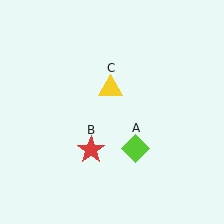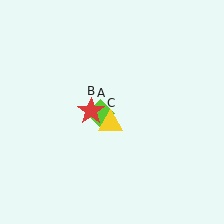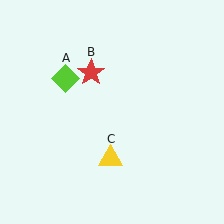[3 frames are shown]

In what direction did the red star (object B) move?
The red star (object B) moved up.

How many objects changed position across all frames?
3 objects changed position: lime diamond (object A), red star (object B), yellow triangle (object C).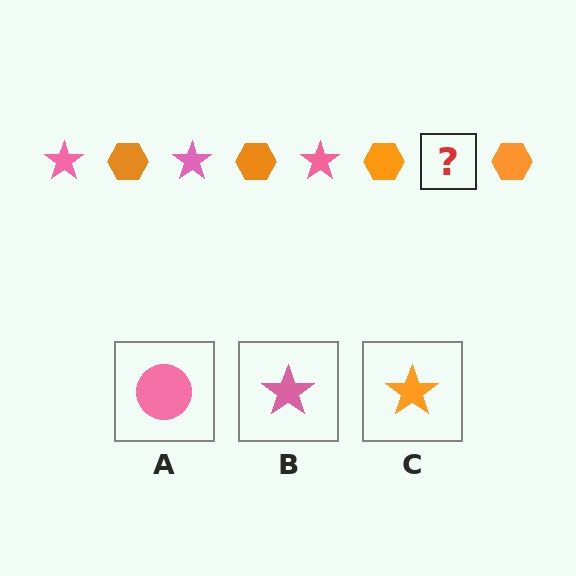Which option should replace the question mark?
Option B.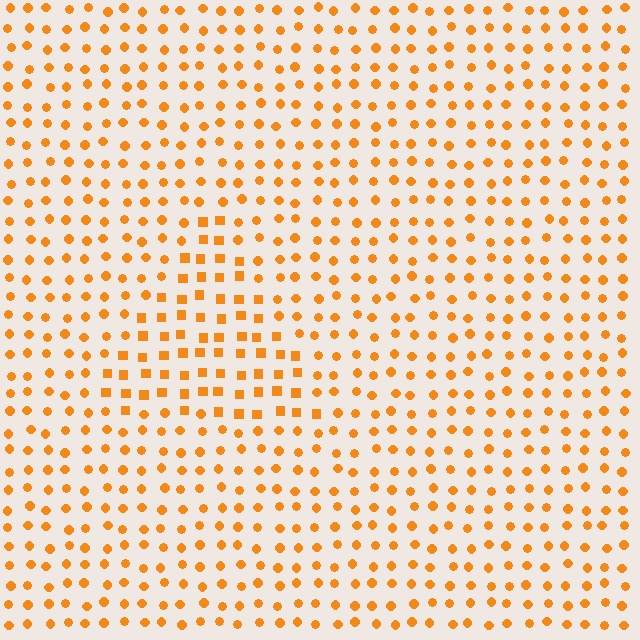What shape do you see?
I see a triangle.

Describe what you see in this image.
The image is filled with small orange elements arranged in a uniform grid. A triangle-shaped region contains squares, while the surrounding area contains circles. The boundary is defined purely by the change in element shape.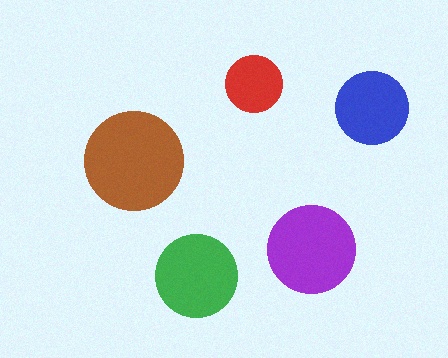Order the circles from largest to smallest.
the brown one, the purple one, the green one, the blue one, the red one.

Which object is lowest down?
The green circle is bottommost.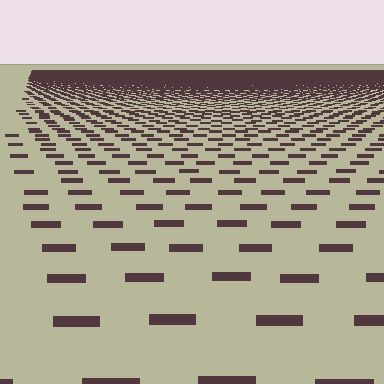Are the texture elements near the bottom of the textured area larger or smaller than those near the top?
Larger. Near the bottom, elements are closer to the viewer and appear at a bigger on-screen size.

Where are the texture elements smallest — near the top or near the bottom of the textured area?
Near the top.